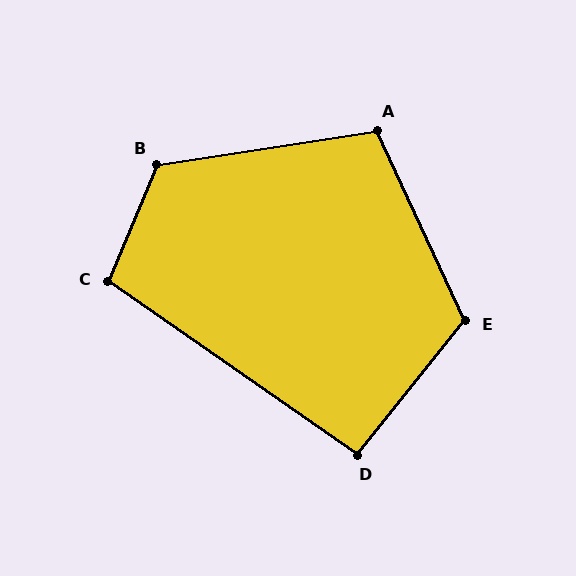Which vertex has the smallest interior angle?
D, at approximately 94 degrees.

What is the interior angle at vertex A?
Approximately 106 degrees (obtuse).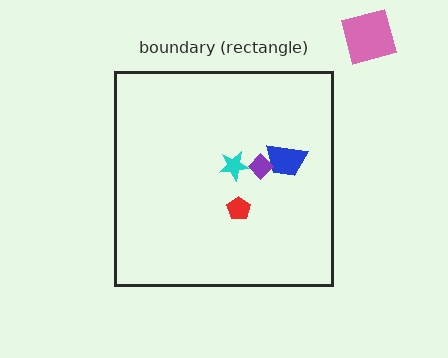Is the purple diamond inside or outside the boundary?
Inside.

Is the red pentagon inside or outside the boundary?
Inside.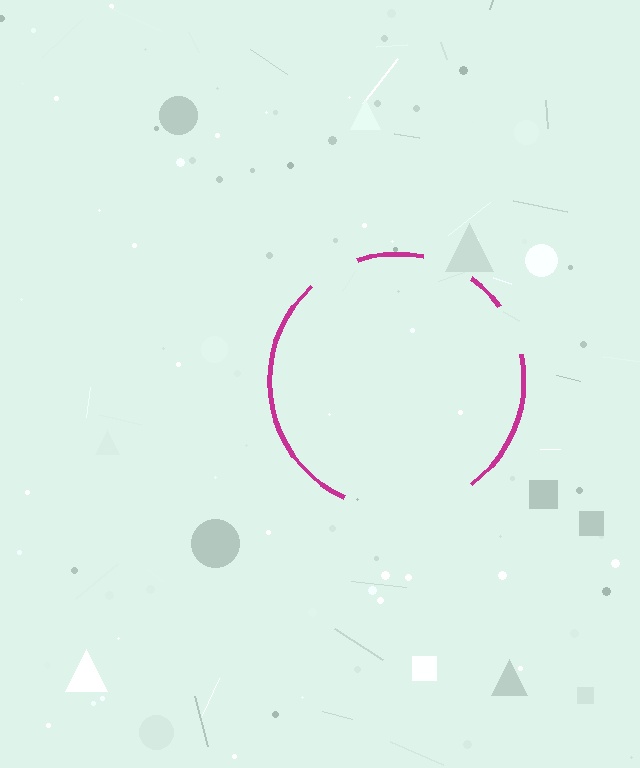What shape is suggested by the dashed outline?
The dashed outline suggests a circle.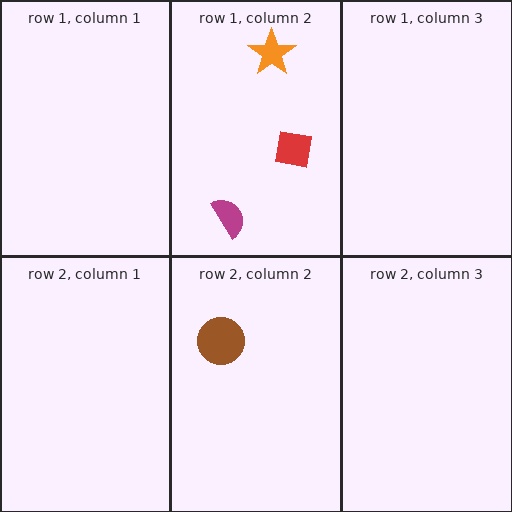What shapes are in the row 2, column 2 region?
The brown circle.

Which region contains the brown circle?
The row 2, column 2 region.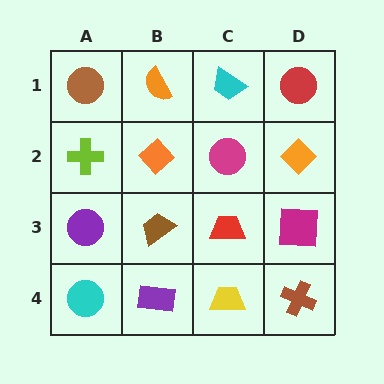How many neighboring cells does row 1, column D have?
2.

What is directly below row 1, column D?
An orange diamond.